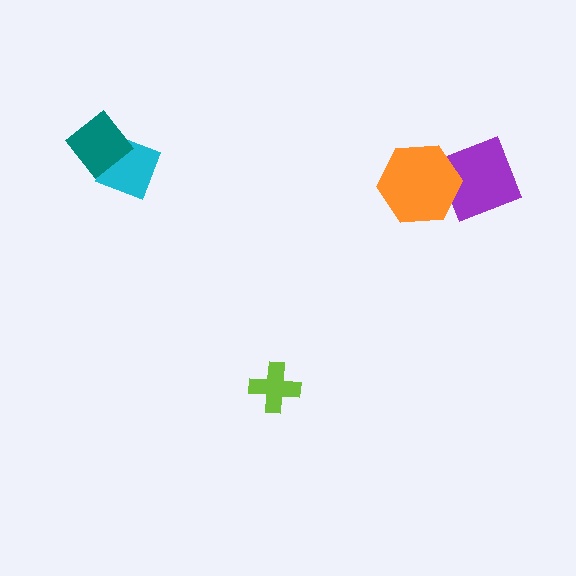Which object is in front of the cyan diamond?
The teal diamond is in front of the cyan diamond.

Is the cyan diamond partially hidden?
Yes, it is partially covered by another shape.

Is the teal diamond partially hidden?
No, no other shape covers it.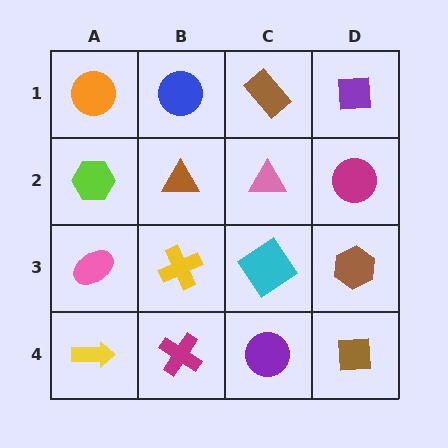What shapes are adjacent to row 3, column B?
A brown triangle (row 2, column B), a magenta cross (row 4, column B), a pink ellipse (row 3, column A), a cyan diamond (row 3, column C).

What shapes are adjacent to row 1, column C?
A pink triangle (row 2, column C), a blue circle (row 1, column B), a purple square (row 1, column D).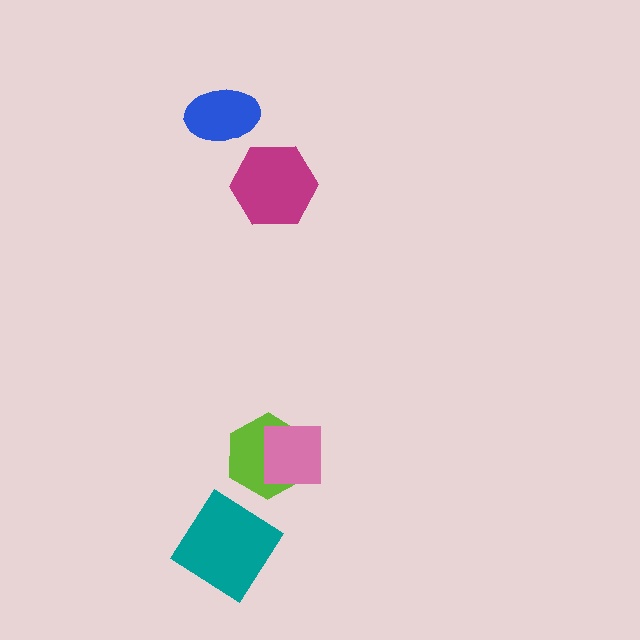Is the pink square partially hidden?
No, no other shape covers it.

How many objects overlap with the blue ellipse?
0 objects overlap with the blue ellipse.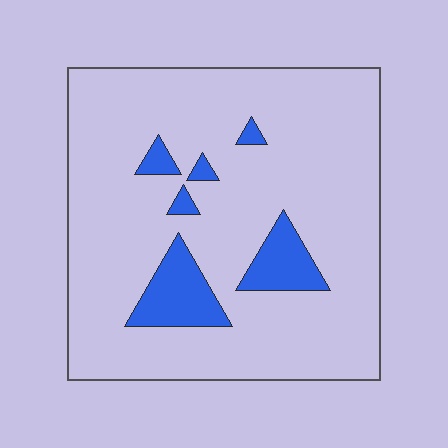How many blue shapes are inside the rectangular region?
6.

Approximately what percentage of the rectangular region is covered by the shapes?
Approximately 10%.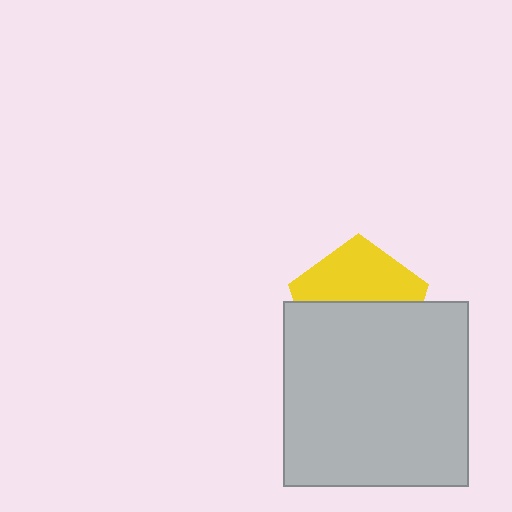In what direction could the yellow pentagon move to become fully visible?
The yellow pentagon could move up. That would shift it out from behind the light gray square entirely.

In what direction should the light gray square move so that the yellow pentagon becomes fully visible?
The light gray square should move down. That is the shortest direction to clear the overlap and leave the yellow pentagon fully visible.